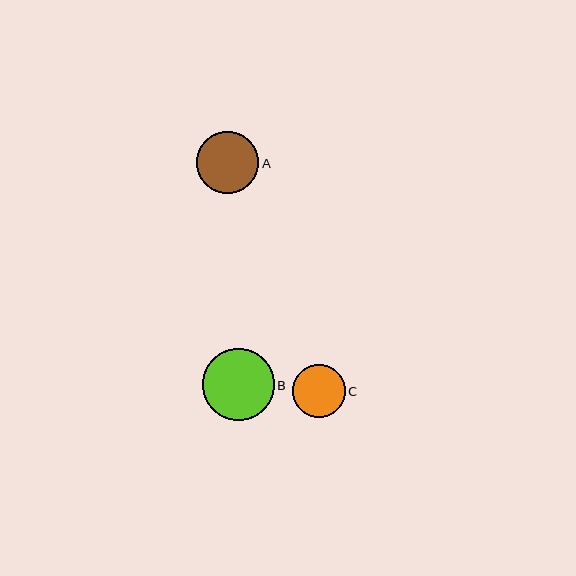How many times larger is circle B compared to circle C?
Circle B is approximately 1.4 times the size of circle C.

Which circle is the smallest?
Circle C is the smallest with a size of approximately 52 pixels.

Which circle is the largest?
Circle B is the largest with a size of approximately 72 pixels.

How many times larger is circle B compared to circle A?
Circle B is approximately 1.2 times the size of circle A.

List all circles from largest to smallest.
From largest to smallest: B, A, C.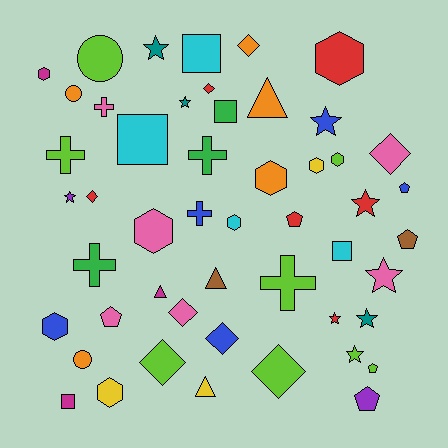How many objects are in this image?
There are 50 objects.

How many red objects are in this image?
There are 6 red objects.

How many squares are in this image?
There are 5 squares.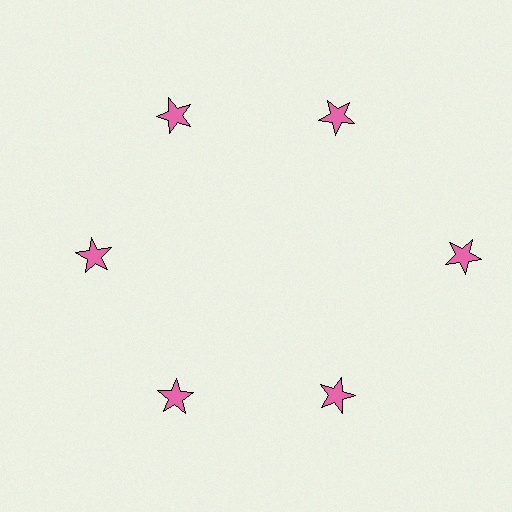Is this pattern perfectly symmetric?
No. The 6 pink stars are arranged in a ring, but one element near the 3 o'clock position is pushed outward from the center, breaking the 6-fold rotational symmetry.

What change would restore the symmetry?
The symmetry would be restored by moving it inward, back onto the ring so that all 6 stars sit at equal angles and equal distance from the center.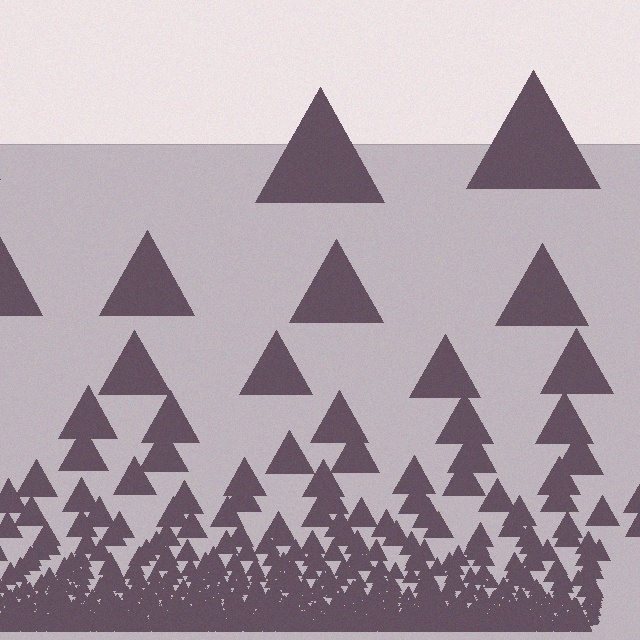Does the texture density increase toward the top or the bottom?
Density increases toward the bottom.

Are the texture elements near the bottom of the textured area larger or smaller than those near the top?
Smaller. The gradient is inverted — elements near the bottom are smaller and denser.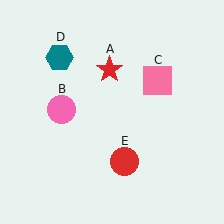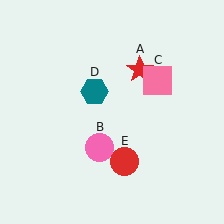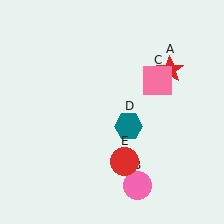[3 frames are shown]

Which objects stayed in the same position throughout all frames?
Pink square (object C) and red circle (object E) remained stationary.